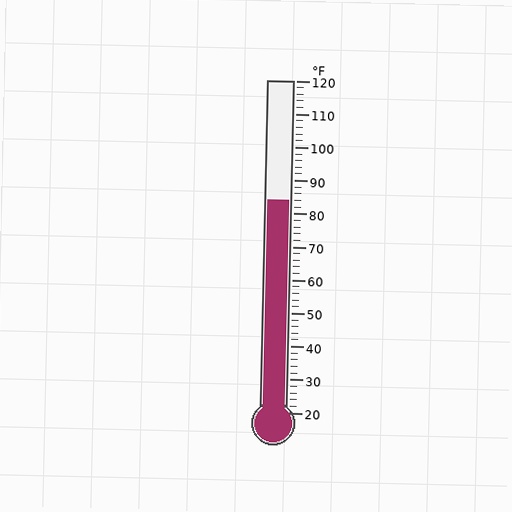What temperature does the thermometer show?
The thermometer shows approximately 84°F.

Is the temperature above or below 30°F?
The temperature is above 30°F.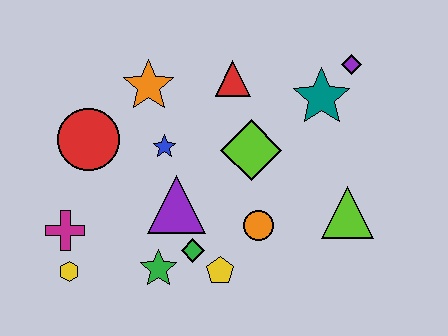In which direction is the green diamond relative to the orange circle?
The green diamond is to the left of the orange circle.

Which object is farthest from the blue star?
The purple diamond is farthest from the blue star.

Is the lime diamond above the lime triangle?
Yes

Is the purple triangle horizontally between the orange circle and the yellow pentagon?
No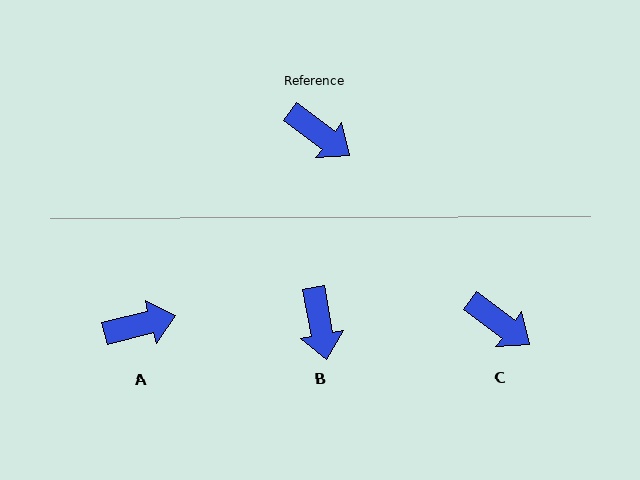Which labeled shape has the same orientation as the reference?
C.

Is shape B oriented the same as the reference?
No, it is off by about 44 degrees.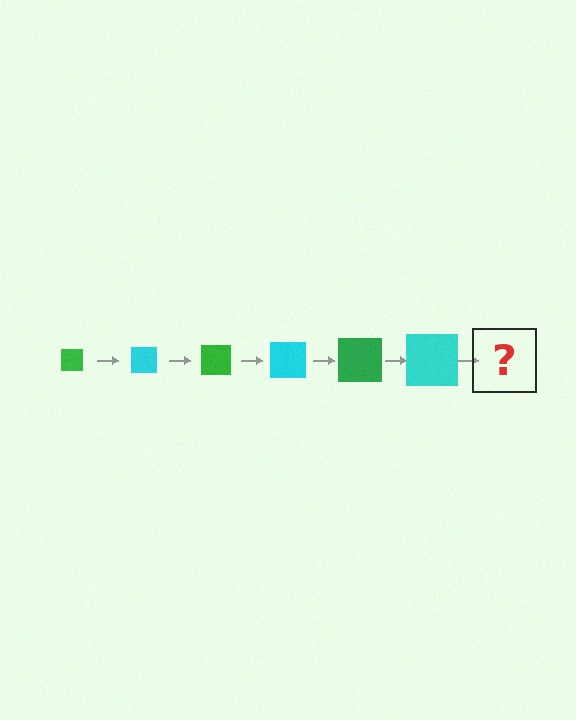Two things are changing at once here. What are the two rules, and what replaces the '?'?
The two rules are that the square grows larger each step and the color cycles through green and cyan. The '?' should be a green square, larger than the previous one.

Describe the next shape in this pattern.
It should be a green square, larger than the previous one.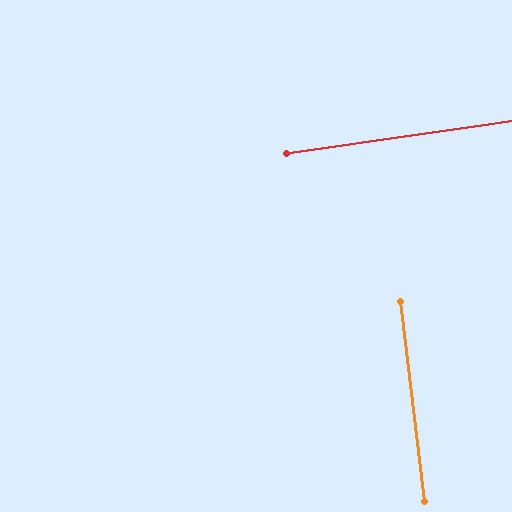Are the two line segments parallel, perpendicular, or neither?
Perpendicular — they meet at approximately 88°.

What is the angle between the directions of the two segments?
Approximately 88 degrees.